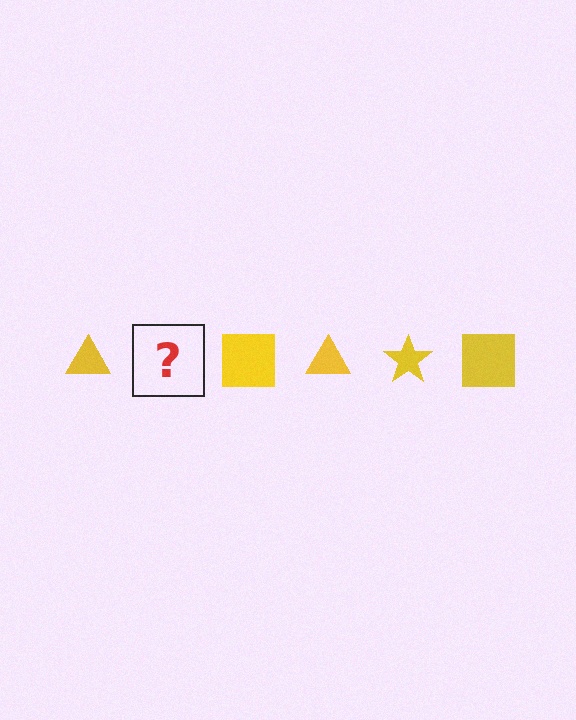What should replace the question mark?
The question mark should be replaced with a yellow star.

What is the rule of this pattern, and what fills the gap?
The rule is that the pattern cycles through triangle, star, square shapes in yellow. The gap should be filled with a yellow star.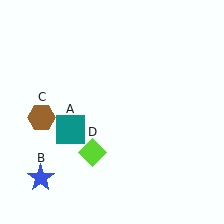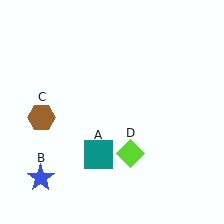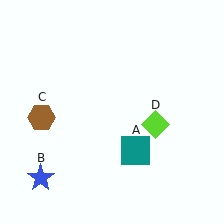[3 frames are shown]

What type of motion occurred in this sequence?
The teal square (object A), lime diamond (object D) rotated counterclockwise around the center of the scene.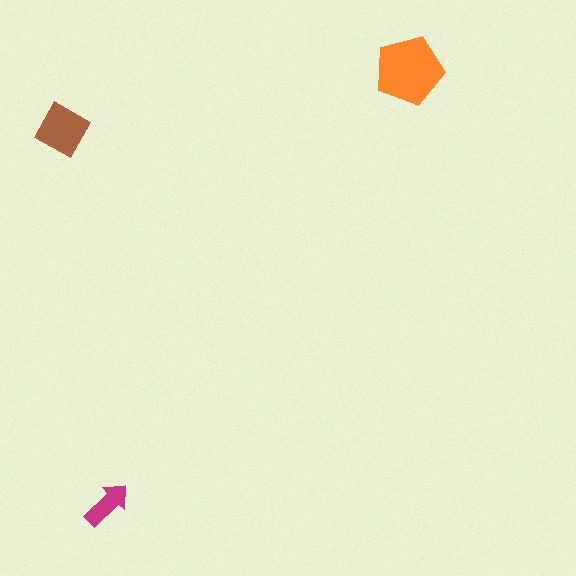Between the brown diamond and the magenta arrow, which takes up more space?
The brown diamond.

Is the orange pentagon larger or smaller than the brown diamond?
Larger.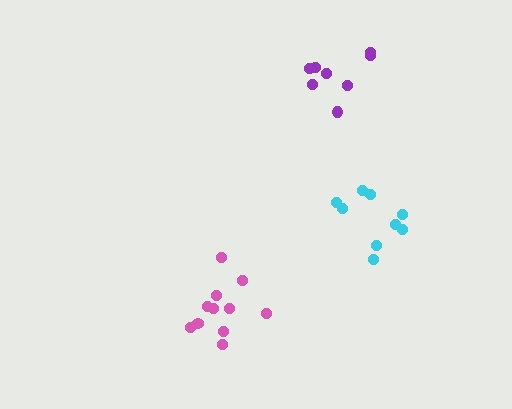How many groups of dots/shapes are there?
There are 3 groups.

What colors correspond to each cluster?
The clusters are colored: cyan, pink, purple.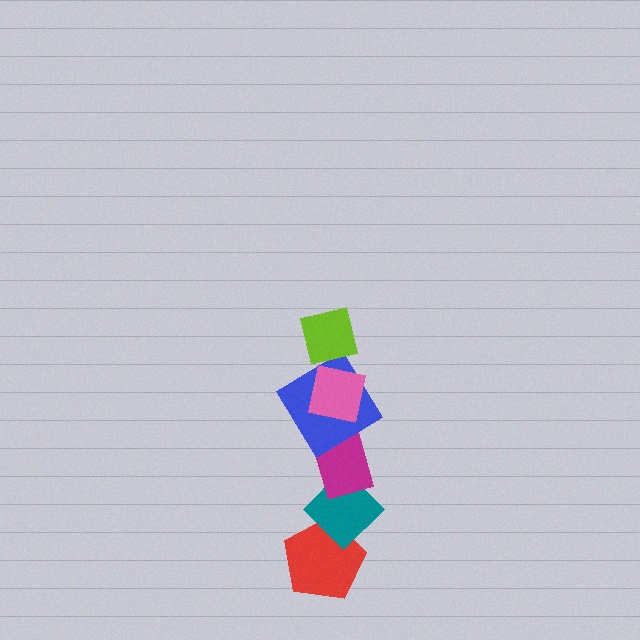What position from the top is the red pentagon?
The red pentagon is 6th from the top.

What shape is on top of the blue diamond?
The pink square is on top of the blue diamond.